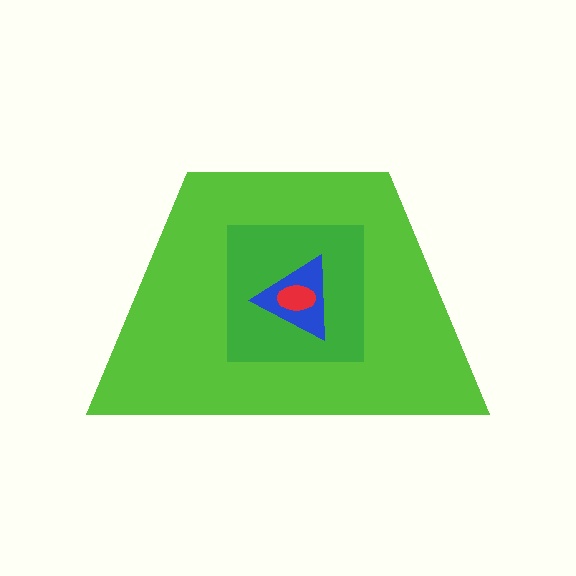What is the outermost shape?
The lime trapezoid.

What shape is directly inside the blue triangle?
The red ellipse.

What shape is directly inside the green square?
The blue triangle.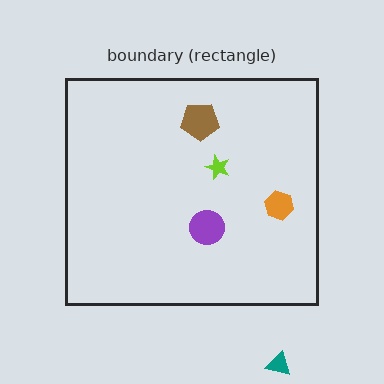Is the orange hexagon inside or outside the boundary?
Inside.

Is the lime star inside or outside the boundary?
Inside.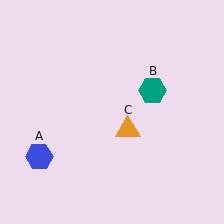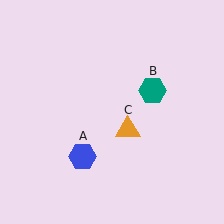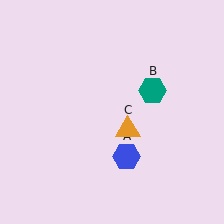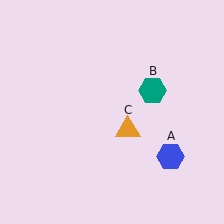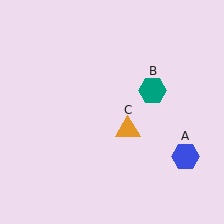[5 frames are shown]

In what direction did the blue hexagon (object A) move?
The blue hexagon (object A) moved right.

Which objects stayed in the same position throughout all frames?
Teal hexagon (object B) and orange triangle (object C) remained stationary.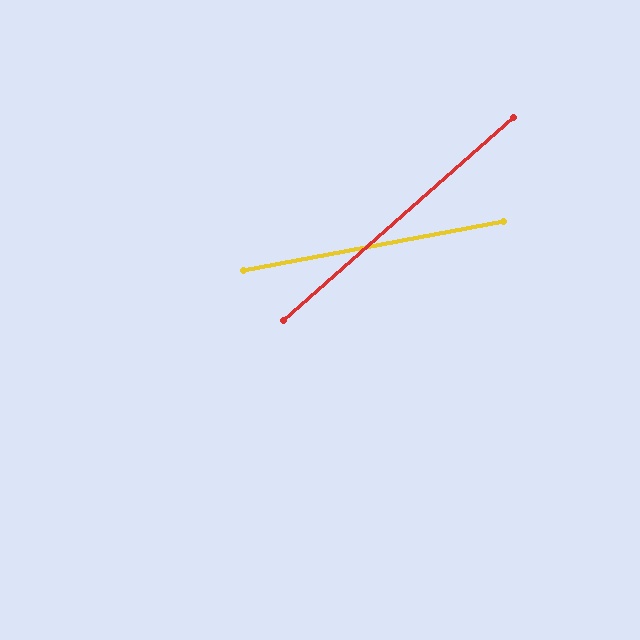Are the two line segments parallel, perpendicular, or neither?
Neither parallel nor perpendicular — they differ by about 31°.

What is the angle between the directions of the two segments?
Approximately 31 degrees.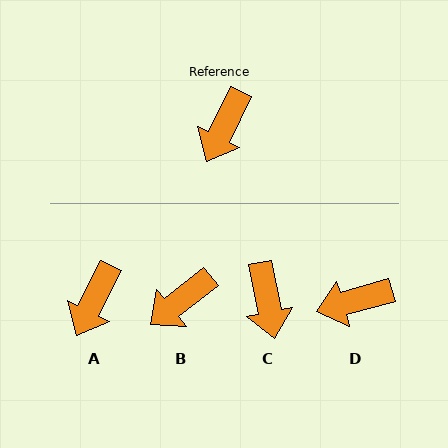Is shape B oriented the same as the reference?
No, it is off by about 25 degrees.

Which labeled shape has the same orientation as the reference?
A.